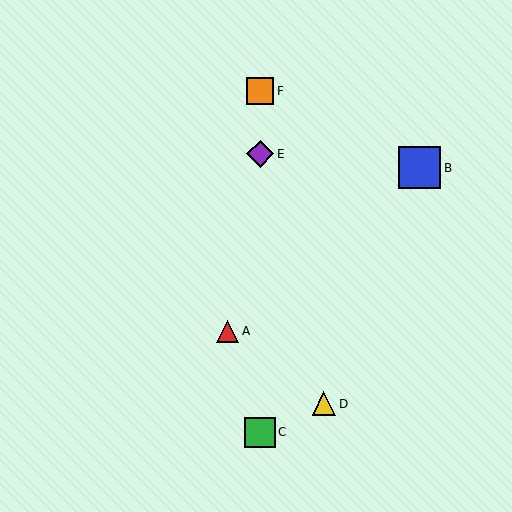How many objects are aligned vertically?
3 objects (C, E, F) are aligned vertically.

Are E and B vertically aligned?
No, E is at x≈260 and B is at x≈420.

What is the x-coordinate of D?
Object D is at x≈324.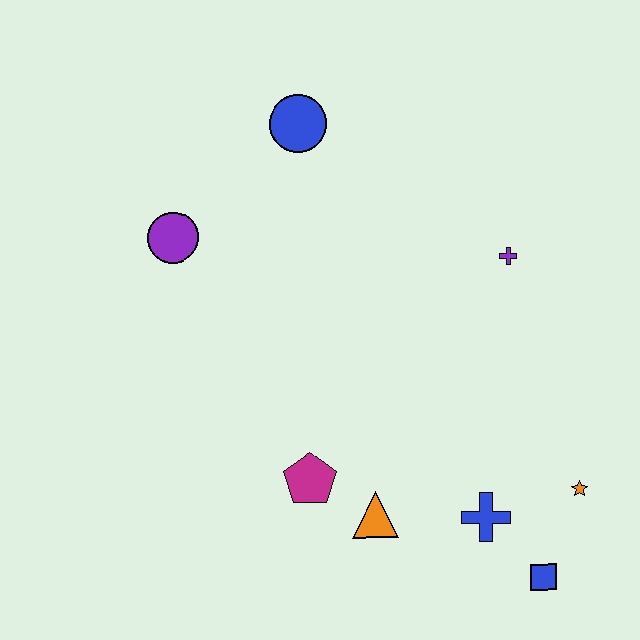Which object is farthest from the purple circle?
The blue square is farthest from the purple circle.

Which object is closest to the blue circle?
The purple circle is closest to the blue circle.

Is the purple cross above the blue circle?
No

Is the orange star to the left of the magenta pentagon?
No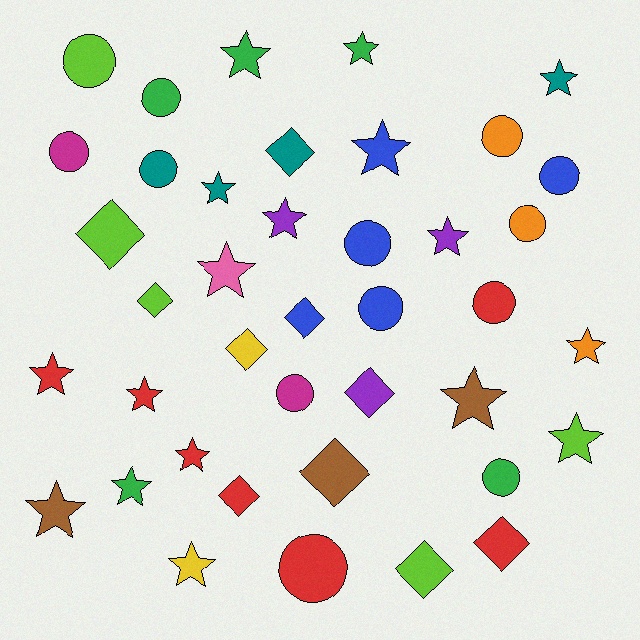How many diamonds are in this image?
There are 10 diamonds.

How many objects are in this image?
There are 40 objects.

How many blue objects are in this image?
There are 5 blue objects.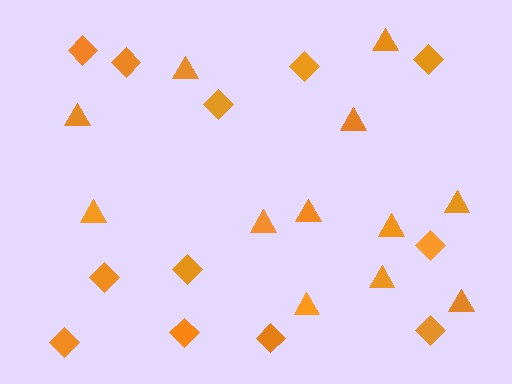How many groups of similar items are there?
There are 2 groups: one group of triangles (12) and one group of diamonds (12).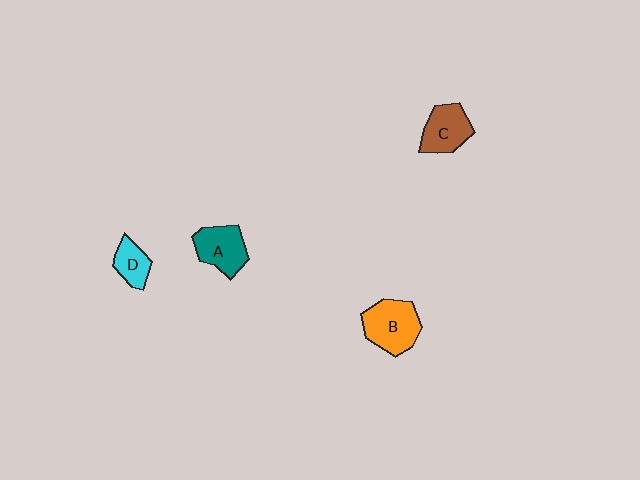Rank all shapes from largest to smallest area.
From largest to smallest: B (orange), A (teal), C (brown), D (cyan).